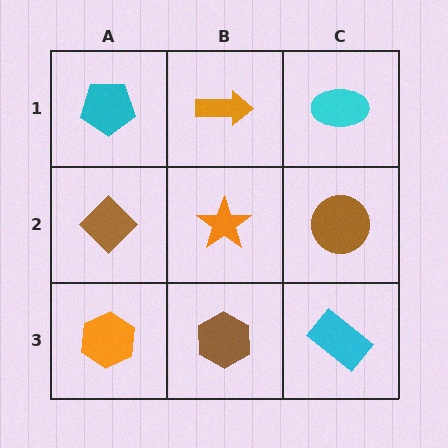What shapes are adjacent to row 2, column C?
A cyan ellipse (row 1, column C), a cyan rectangle (row 3, column C), an orange star (row 2, column B).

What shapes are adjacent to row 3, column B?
An orange star (row 2, column B), an orange hexagon (row 3, column A), a cyan rectangle (row 3, column C).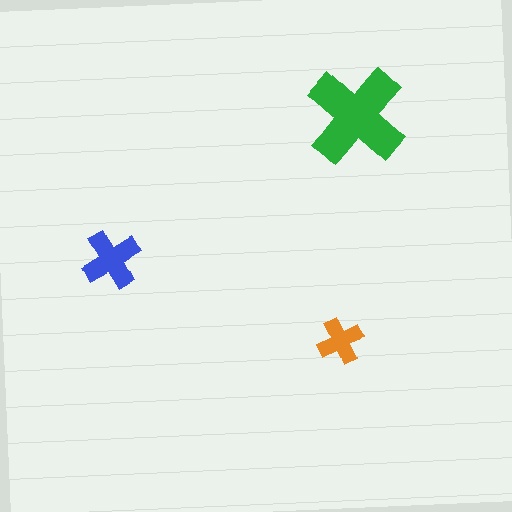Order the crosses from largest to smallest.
the green one, the blue one, the orange one.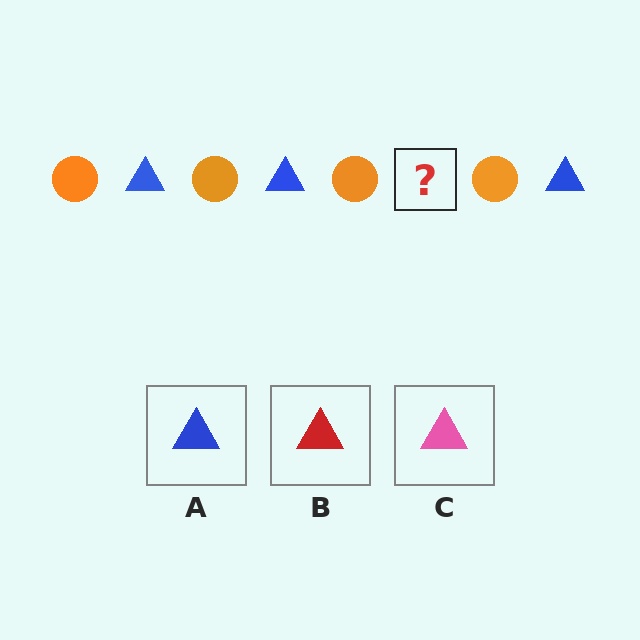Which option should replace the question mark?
Option A.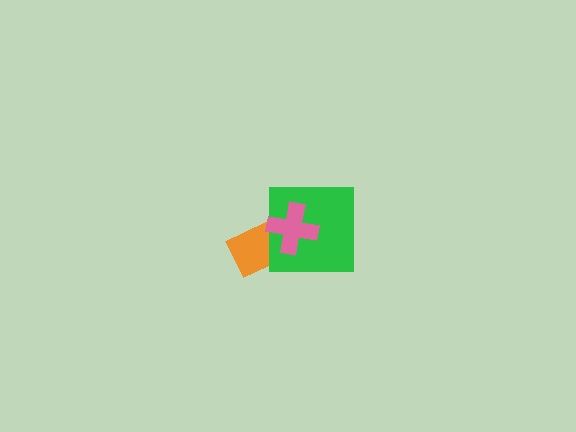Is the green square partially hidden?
Yes, it is partially covered by another shape.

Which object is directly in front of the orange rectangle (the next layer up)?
The green square is directly in front of the orange rectangle.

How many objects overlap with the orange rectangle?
2 objects overlap with the orange rectangle.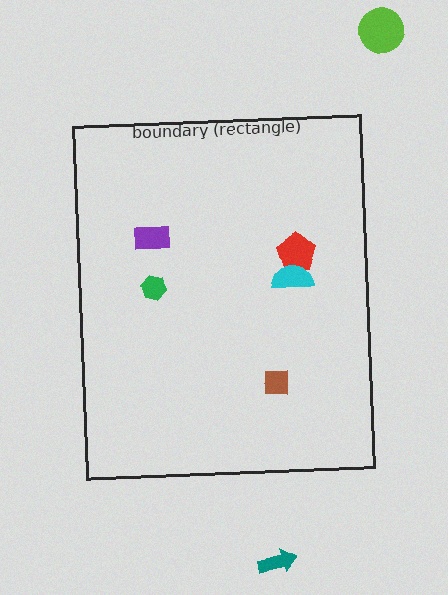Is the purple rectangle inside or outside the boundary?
Inside.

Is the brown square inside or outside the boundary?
Inside.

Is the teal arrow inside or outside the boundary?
Outside.